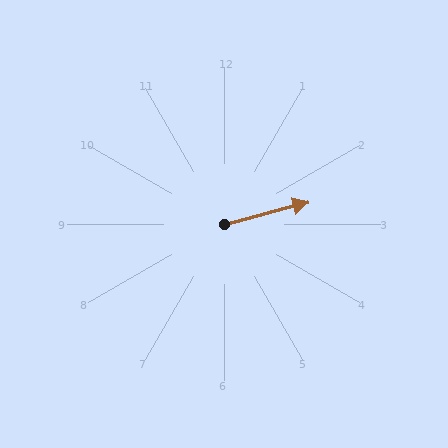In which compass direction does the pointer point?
East.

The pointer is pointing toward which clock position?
Roughly 3 o'clock.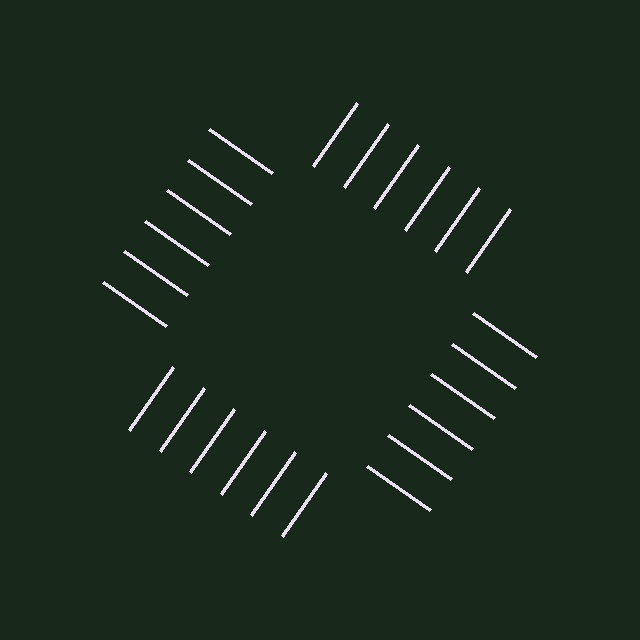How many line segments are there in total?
24 — 6 along each of the 4 edges.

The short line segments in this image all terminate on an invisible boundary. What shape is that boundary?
An illusory square — the line segments terminate on its edges but no continuous stroke is drawn.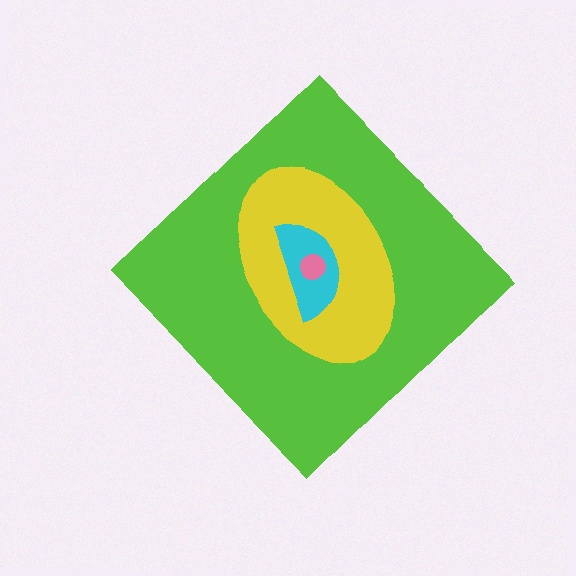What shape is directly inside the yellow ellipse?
The cyan semicircle.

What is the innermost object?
The pink circle.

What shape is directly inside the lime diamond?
The yellow ellipse.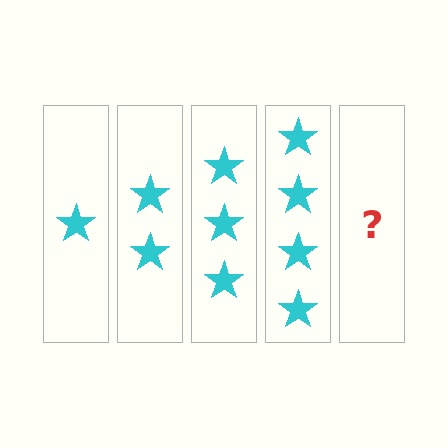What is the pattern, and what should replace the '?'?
The pattern is that each step adds one more star. The '?' should be 5 stars.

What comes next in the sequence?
The next element should be 5 stars.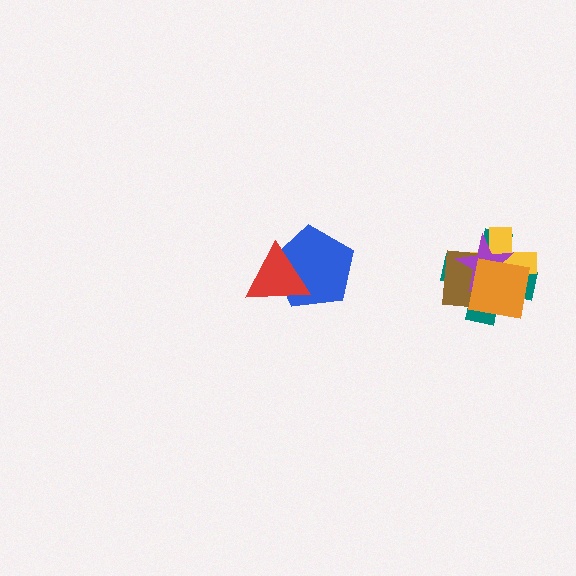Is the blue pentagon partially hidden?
Yes, it is partially covered by another shape.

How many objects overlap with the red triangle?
1 object overlaps with the red triangle.